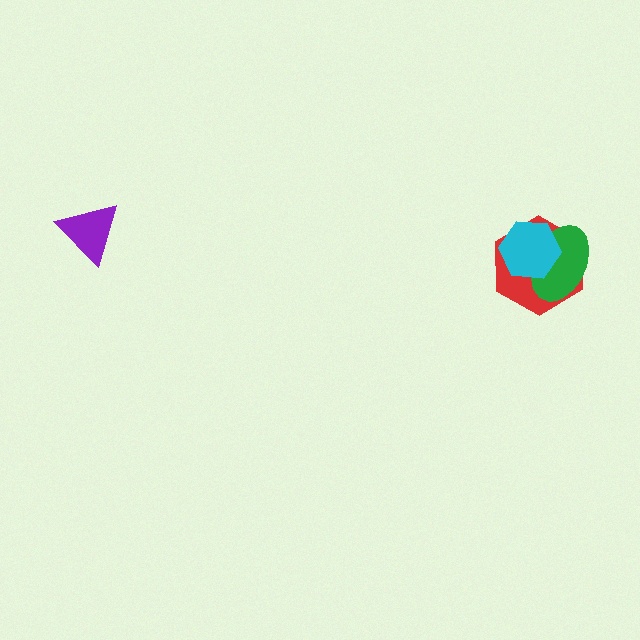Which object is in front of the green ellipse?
The cyan hexagon is in front of the green ellipse.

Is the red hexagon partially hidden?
Yes, it is partially covered by another shape.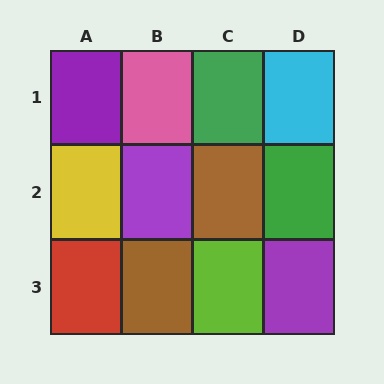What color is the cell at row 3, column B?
Brown.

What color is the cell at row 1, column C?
Green.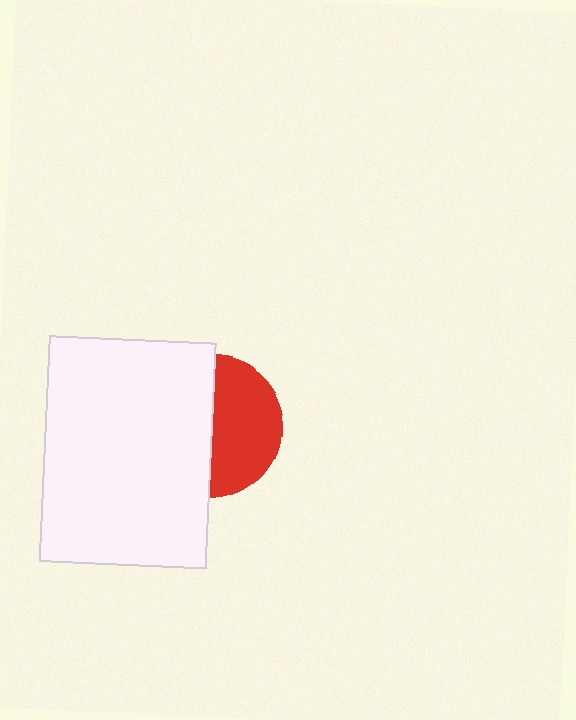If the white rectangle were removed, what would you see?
You would see the complete red circle.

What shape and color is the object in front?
The object in front is a white rectangle.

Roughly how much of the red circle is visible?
About half of it is visible (roughly 49%).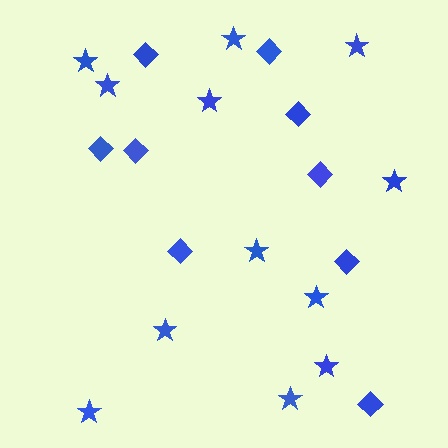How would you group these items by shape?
There are 2 groups: one group of stars (12) and one group of diamonds (9).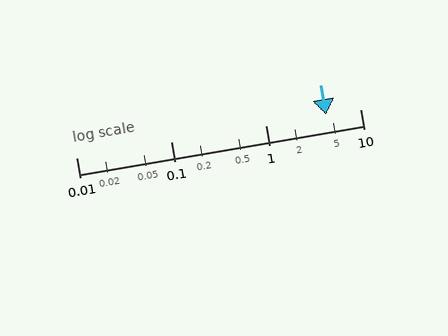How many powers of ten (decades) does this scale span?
The scale spans 3 decades, from 0.01 to 10.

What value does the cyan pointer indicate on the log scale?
The pointer indicates approximately 4.4.